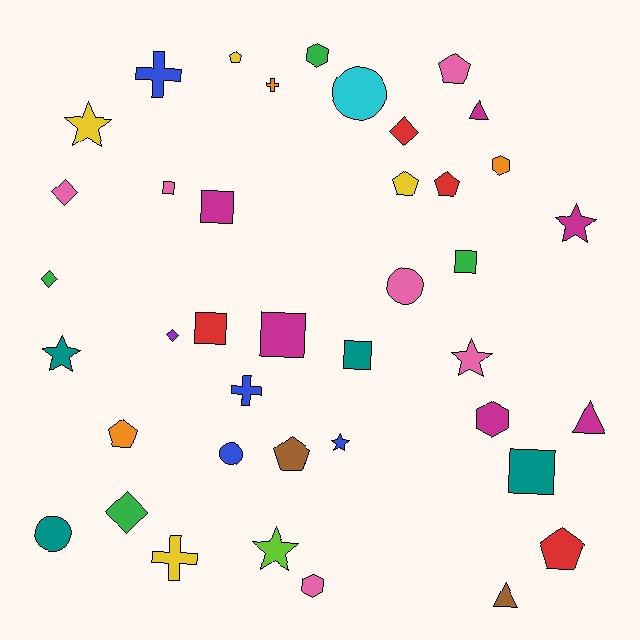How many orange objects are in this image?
There are 3 orange objects.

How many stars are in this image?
There are 6 stars.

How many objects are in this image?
There are 40 objects.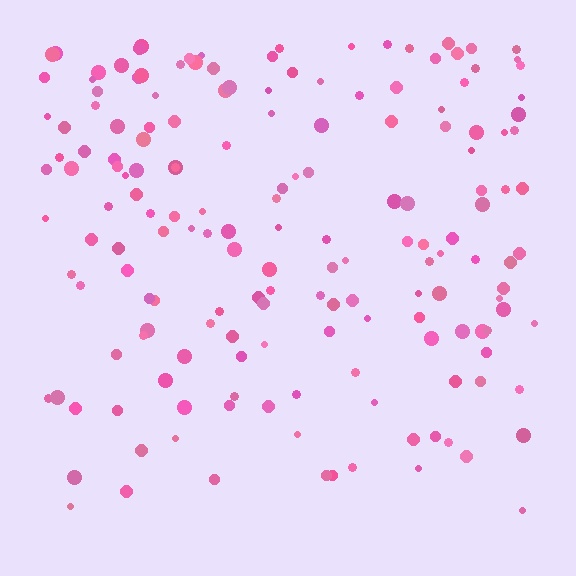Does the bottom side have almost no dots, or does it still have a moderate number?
Still a moderate number, just noticeably fewer than the top.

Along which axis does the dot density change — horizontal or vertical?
Vertical.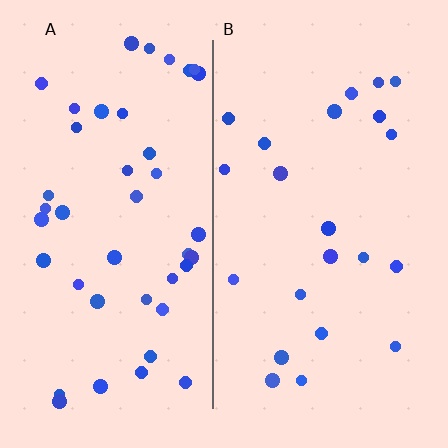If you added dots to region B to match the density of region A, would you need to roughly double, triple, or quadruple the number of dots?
Approximately double.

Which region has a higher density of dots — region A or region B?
A (the left).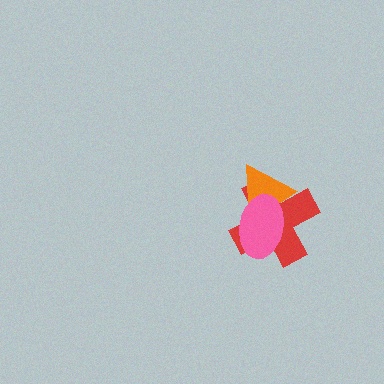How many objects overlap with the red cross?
2 objects overlap with the red cross.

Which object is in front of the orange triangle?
The pink ellipse is in front of the orange triangle.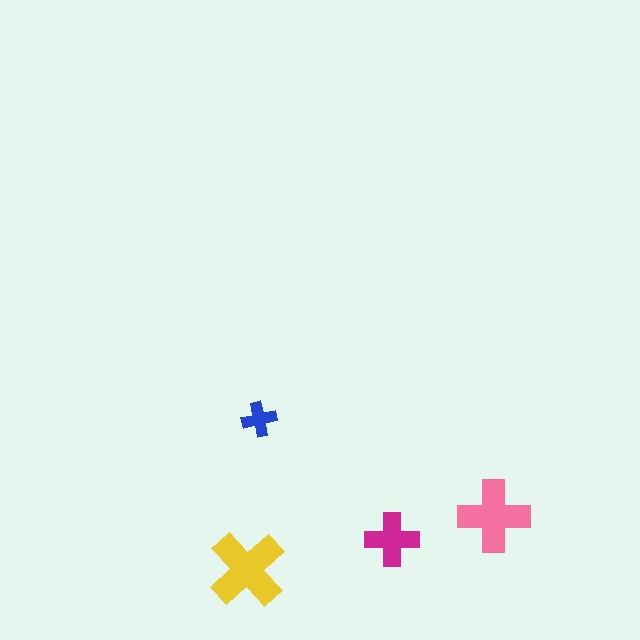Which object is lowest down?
The yellow cross is bottommost.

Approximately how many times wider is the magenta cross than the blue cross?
About 1.5 times wider.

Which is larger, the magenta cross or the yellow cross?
The yellow one.